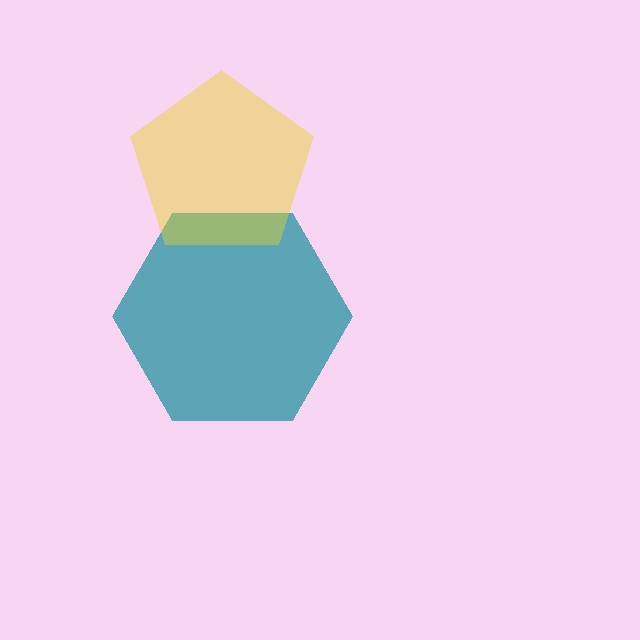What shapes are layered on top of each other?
The layered shapes are: a teal hexagon, a yellow pentagon.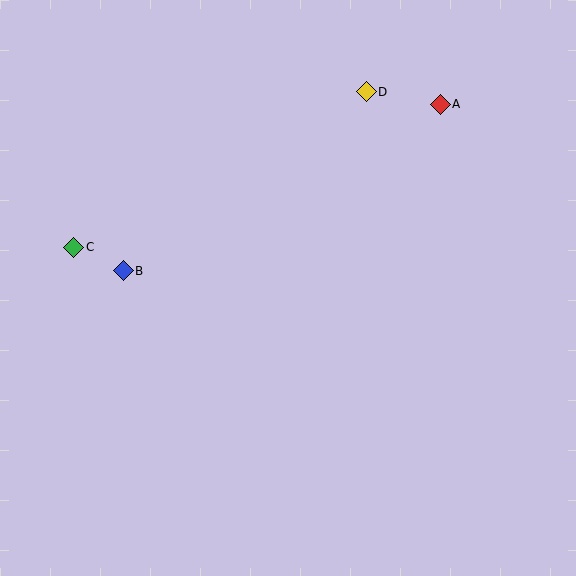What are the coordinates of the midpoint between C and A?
The midpoint between C and A is at (257, 176).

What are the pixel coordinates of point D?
Point D is at (366, 92).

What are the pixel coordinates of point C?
Point C is at (74, 247).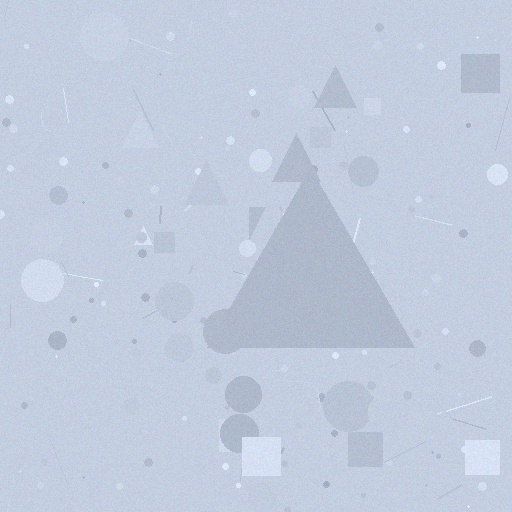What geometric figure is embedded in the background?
A triangle is embedded in the background.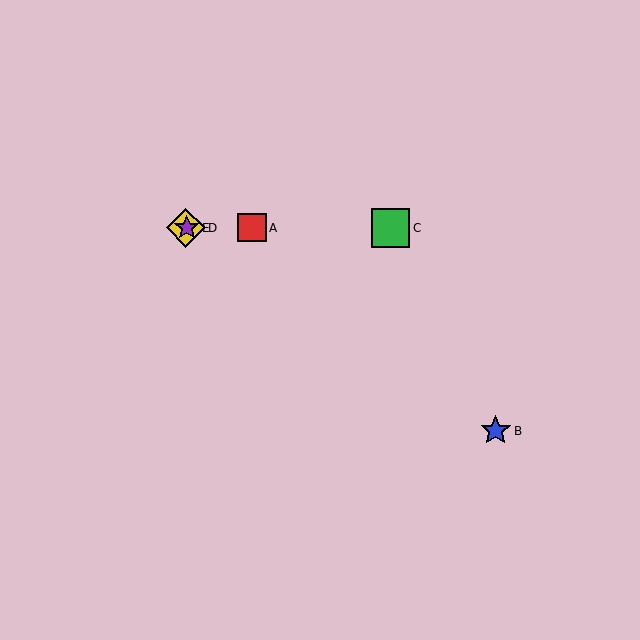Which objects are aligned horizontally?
Objects A, C, D, E are aligned horizontally.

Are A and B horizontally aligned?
No, A is at y≈228 and B is at y≈431.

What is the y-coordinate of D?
Object D is at y≈228.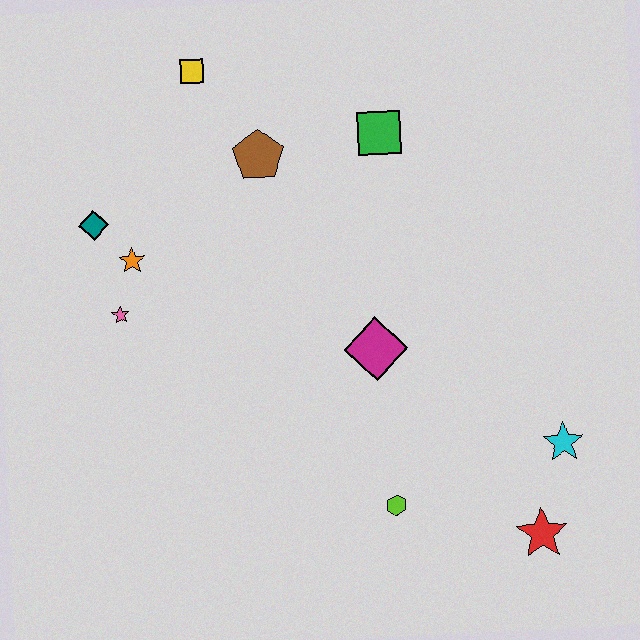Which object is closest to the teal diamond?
The orange star is closest to the teal diamond.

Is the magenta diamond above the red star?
Yes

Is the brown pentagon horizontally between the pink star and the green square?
Yes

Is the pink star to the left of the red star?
Yes